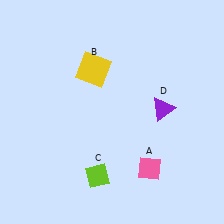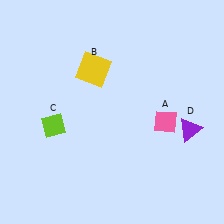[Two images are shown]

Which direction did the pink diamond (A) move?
The pink diamond (A) moved up.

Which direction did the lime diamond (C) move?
The lime diamond (C) moved up.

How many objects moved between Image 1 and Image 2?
3 objects moved between the two images.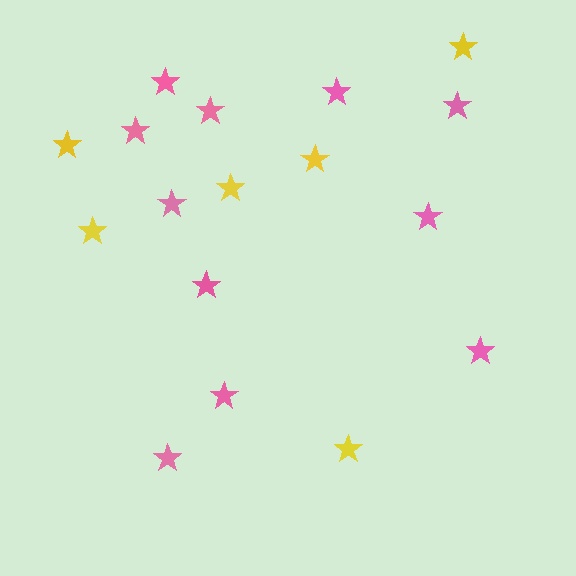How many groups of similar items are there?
There are 2 groups: one group of yellow stars (6) and one group of pink stars (11).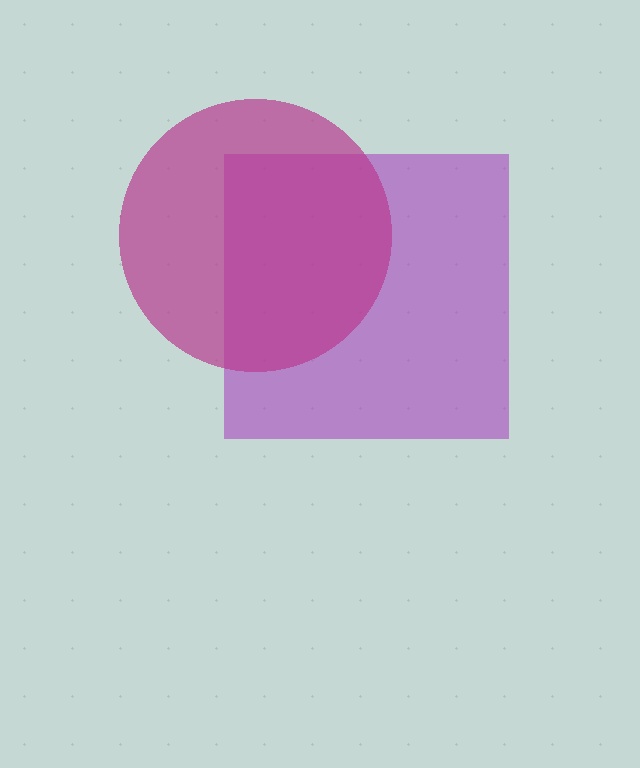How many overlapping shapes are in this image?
There are 2 overlapping shapes in the image.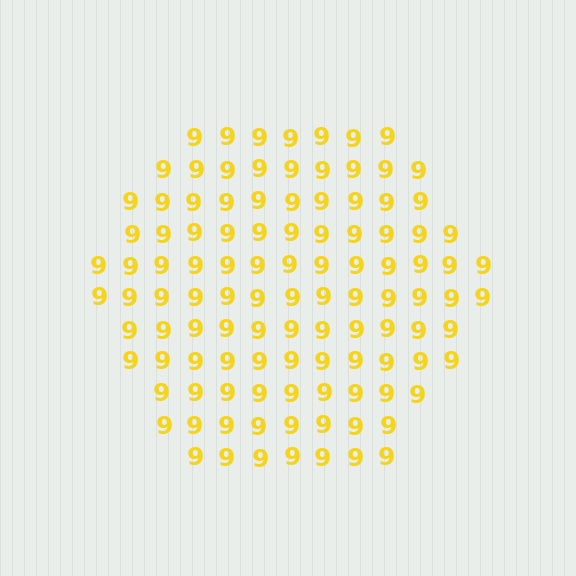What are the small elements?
The small elements are digit 9's.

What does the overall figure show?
The overall figure shows a hexagon.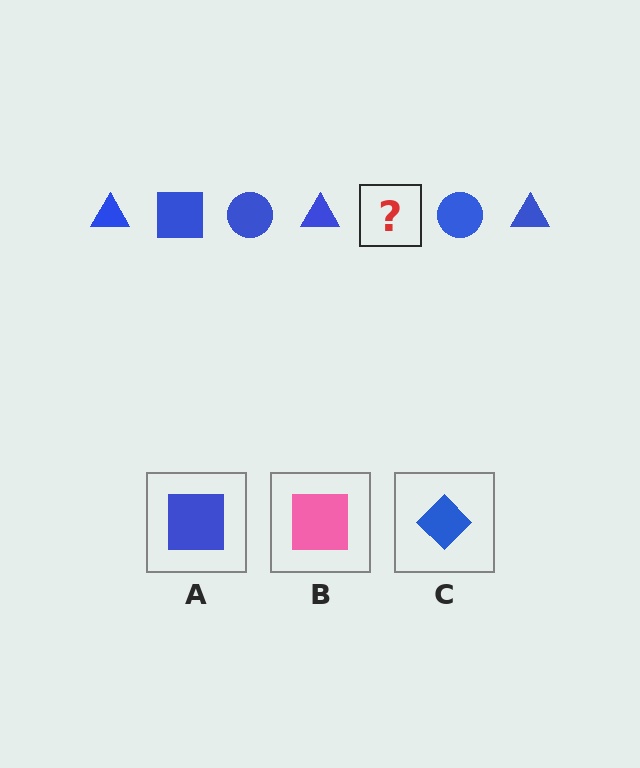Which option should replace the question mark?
Option A.